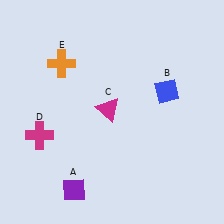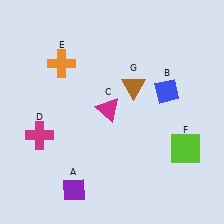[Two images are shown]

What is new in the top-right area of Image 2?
A brown triangle (G) was added in the top-right area of Image 2.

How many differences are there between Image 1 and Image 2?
There are 2 differences between the two images.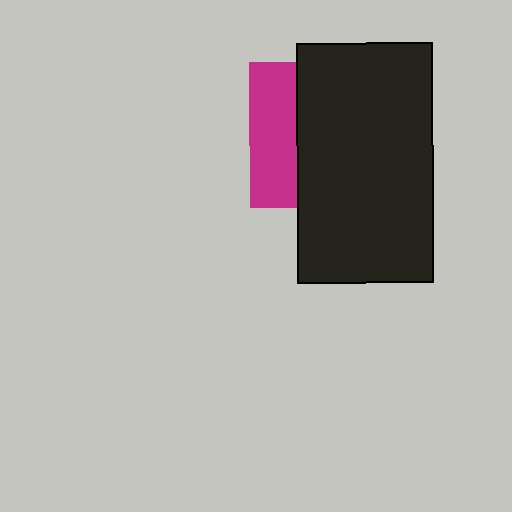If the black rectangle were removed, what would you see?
You would see the complete magenta square.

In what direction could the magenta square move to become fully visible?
The magenta square could move left. That would shift it out from behind the black rectangle entirely.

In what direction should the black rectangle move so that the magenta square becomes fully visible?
The black rectangle should move right. That is the shortest direction to clear the overlap and leave the magenta square fully visible.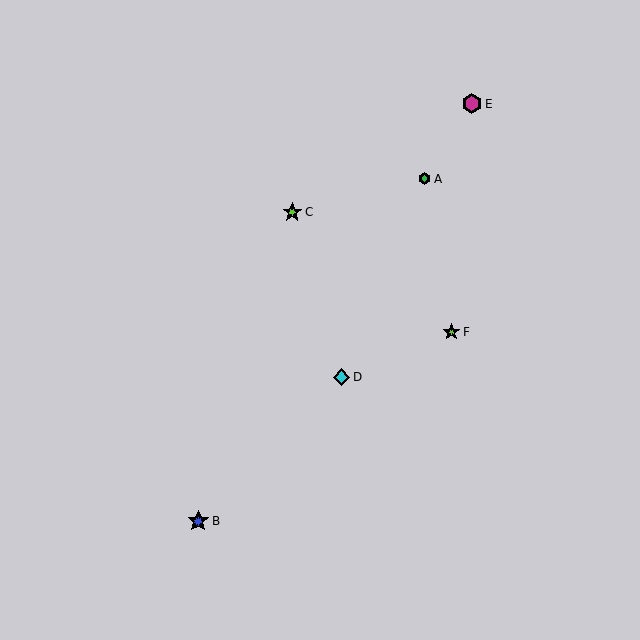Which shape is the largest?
The blue star (labeled B) is the largest.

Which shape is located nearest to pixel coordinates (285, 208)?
The lime star (labeled C) at (292, 212) is nearest to that location.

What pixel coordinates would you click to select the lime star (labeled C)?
Click at (292, 212) to select the lime star C.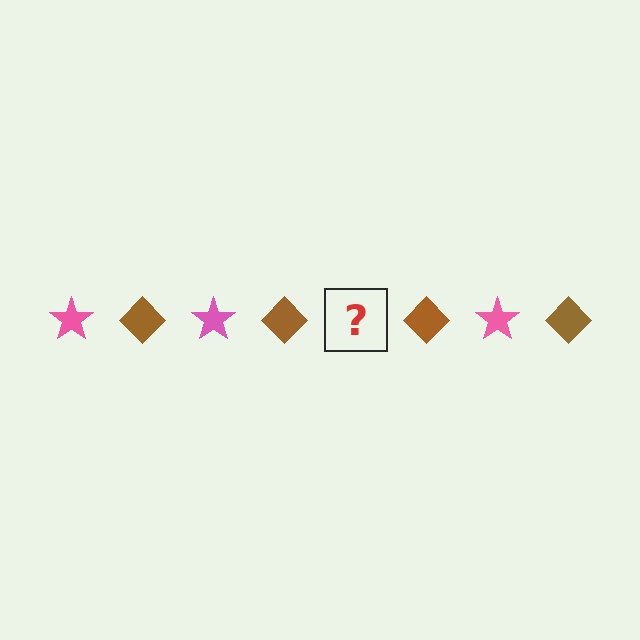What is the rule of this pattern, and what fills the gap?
The rule is that the pattern alternates between pink star and brown diamond. The gap should be filled with a pink star.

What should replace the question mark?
The question mark should be replaced with a pink star.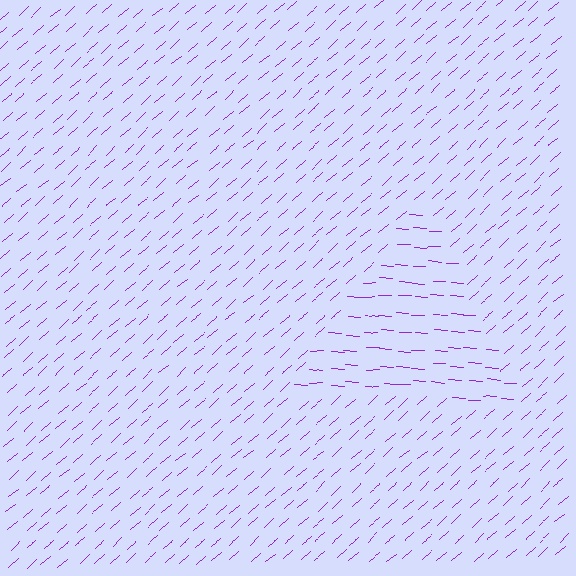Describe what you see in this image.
The image is filled with small purple line segments. A triangle region in the image has lines oriented differently from the surrounding lines, creating a visible texture boundary.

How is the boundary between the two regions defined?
The boundary is defined purely by a change in line orientation (approximately 45 degrees difference). All lines are the same color and thickness.